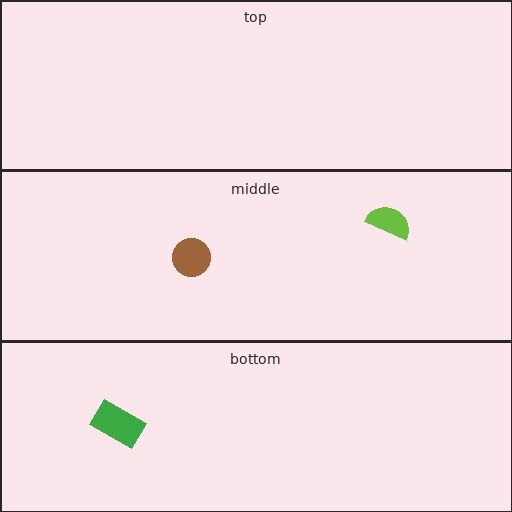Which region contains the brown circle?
The middle region.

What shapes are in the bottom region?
The green rectangle.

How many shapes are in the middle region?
2.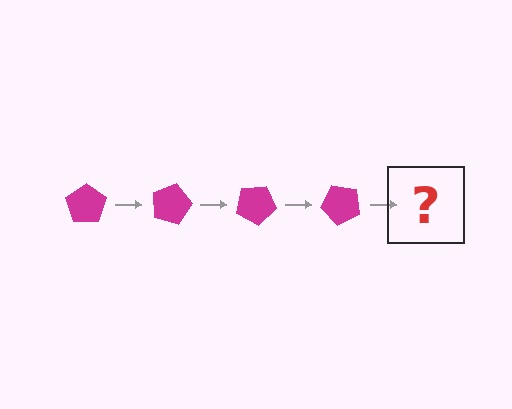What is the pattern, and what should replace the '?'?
The pattern is that the pentagon rotates 15 degrees each step. The '?' should be a magenta pentagon rotated 60 degrees.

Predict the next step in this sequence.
The next step is a magenta pentagon rotated 60 degrees.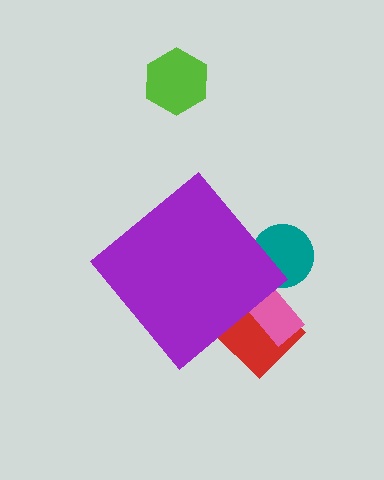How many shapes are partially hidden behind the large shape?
3 shapes are partially hidden.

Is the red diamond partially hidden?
Yes, the red diamond is partially hidden behind the purple diamond.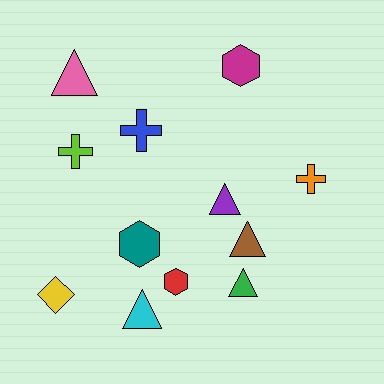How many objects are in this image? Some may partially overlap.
There are 12 objects.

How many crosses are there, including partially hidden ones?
There are 3 crosses.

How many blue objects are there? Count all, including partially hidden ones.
There is 1 blue object.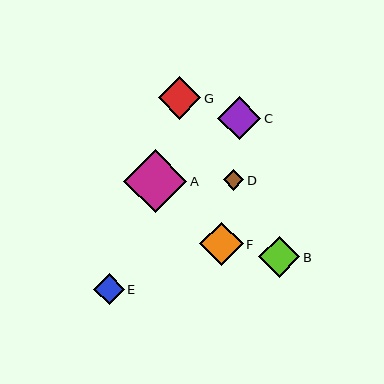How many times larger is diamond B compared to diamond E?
Diamond B is approximately 1.4 times the size of diamond E.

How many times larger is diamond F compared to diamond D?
Diamond F is approximately 2.2 times the size of diamond D.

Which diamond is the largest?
Diamond A is the largest with a size of approximately 63 pixels.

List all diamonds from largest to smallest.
From largest to smallest: A, F, C, G, B, E, D.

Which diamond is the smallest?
Diamond D is the smallest with a size of approximately 20 pixels.